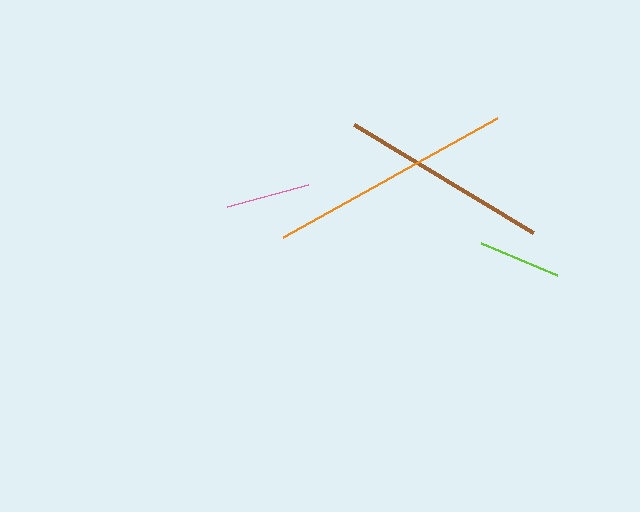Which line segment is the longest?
The orange line is the longest at approximately 245 pixels.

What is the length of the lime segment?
The lime segment is approximately 82 pixels long.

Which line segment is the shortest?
The lime line is the shortest at approximately 82 pixels.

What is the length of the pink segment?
The pink segment is approximately 84 pixels long.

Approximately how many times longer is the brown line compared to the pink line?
The brown line is approximately 2.5 times the length of the pink line.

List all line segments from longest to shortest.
From longest to shortest: orange, brown, pink, lime.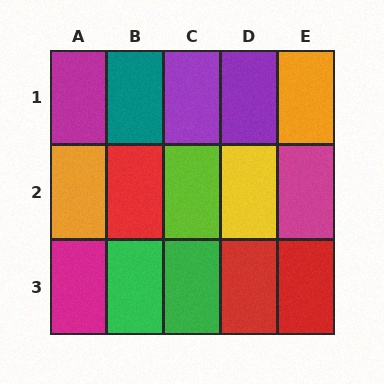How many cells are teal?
1 cell is teal.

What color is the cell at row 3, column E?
Red.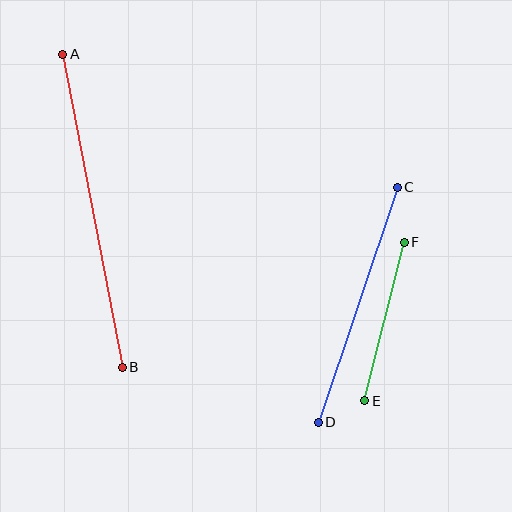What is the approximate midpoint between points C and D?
The midpoint is at approximately (358, 305) pixels.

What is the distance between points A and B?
The distance is approximately 318 pixels.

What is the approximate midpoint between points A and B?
The midpoint is at approximately (92, 211) pixels.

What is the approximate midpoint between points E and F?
The midpoint is at approximately (385, 322) pixels.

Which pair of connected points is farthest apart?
Points A and B are farthest apart.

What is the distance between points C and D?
The distance is approximately 248 pixels.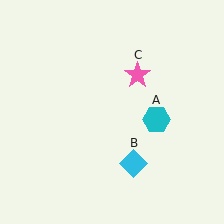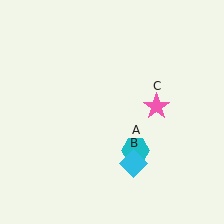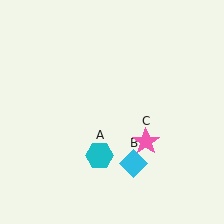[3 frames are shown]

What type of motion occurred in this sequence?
The cyan hexagon (object A), pink star (object C) rotated clockwise around the center of the scene.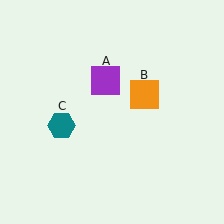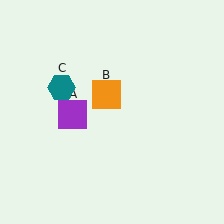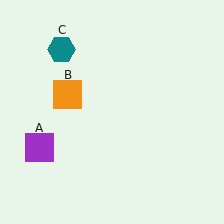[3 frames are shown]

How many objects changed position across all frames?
3 objects changed position: purple square (object A), orange square (object B), teal hexagon (object C).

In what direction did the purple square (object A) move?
The purple square (object A) moved down and to the left.